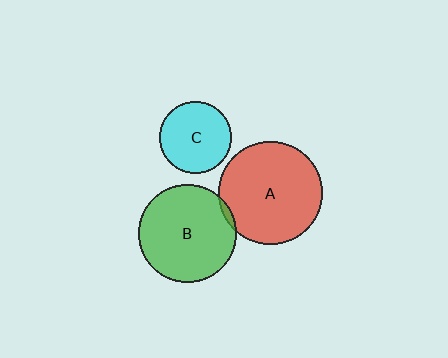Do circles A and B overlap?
Yes.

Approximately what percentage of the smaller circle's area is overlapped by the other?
Approximately 5%.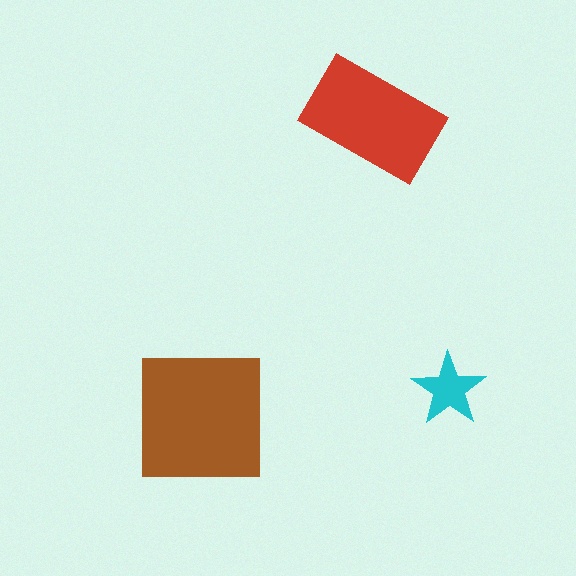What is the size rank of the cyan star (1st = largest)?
3rd.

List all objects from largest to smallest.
The brown square, the red rectangle, the cyan star.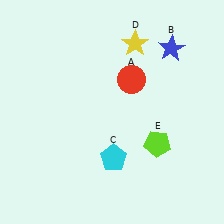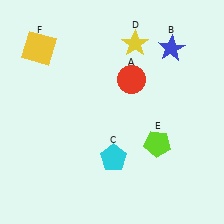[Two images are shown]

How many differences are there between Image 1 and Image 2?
There is 1 difference between the two images.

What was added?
A yellow square (F) was added in Image 2.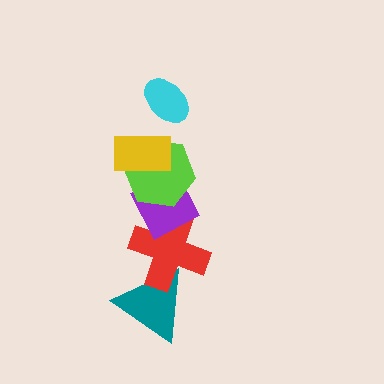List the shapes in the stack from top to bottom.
From top to bottom: the cyan ellipse, the yellow rectangle, the lime hexagon, the purple diamond, the red cross, the teal triangle.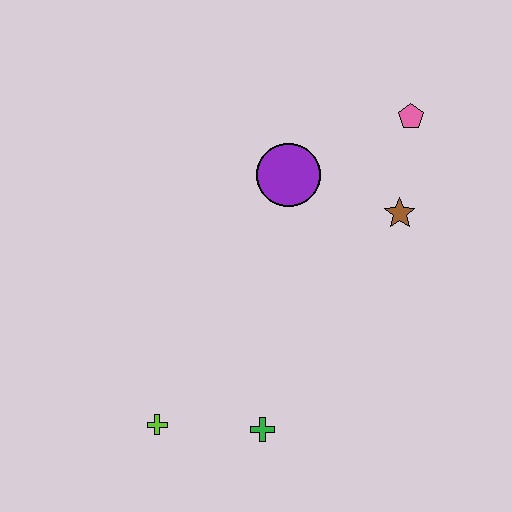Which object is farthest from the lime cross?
The pink pentagon is farthest from the lime cross.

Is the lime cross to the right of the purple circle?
No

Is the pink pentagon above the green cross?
Yes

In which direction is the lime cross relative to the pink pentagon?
The lime cross is below the pink pentagon.